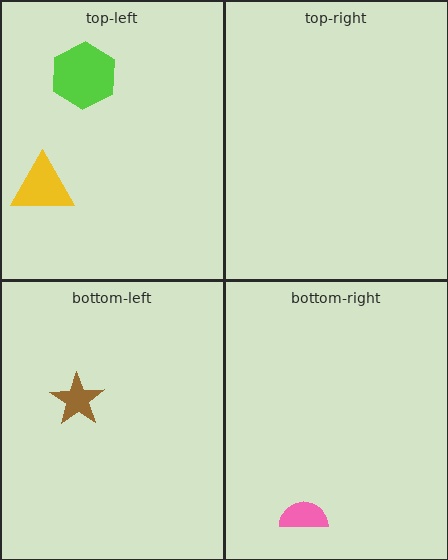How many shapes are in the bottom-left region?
1.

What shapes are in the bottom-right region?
The pink semicircle.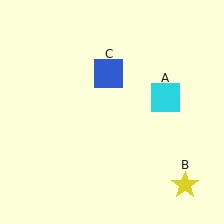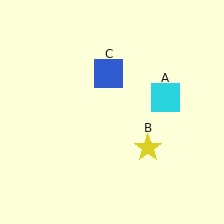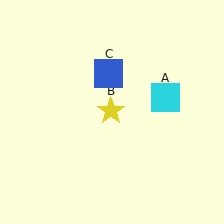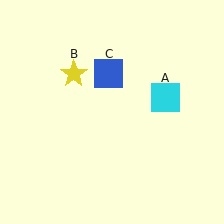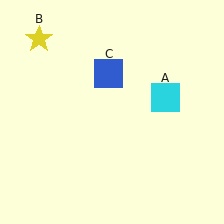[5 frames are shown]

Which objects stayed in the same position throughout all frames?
Cyan square (object A) and blue square (object C) remained stationary.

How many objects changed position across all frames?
1 object changed position: yellow star (object B).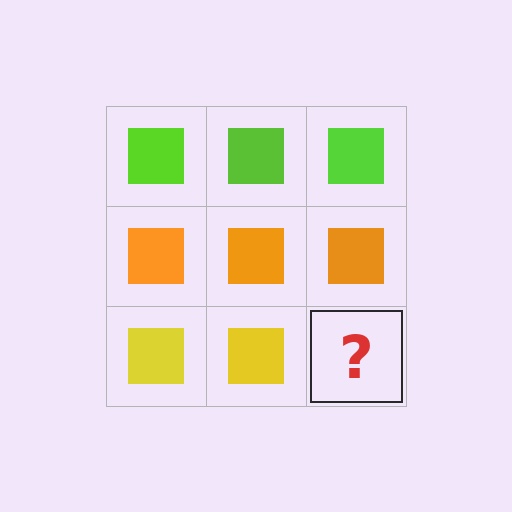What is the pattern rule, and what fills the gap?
The rule is that each row has a consistent color. The gap should be filled with a yellow square.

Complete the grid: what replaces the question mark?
The question mark should be replaced with a yellow square.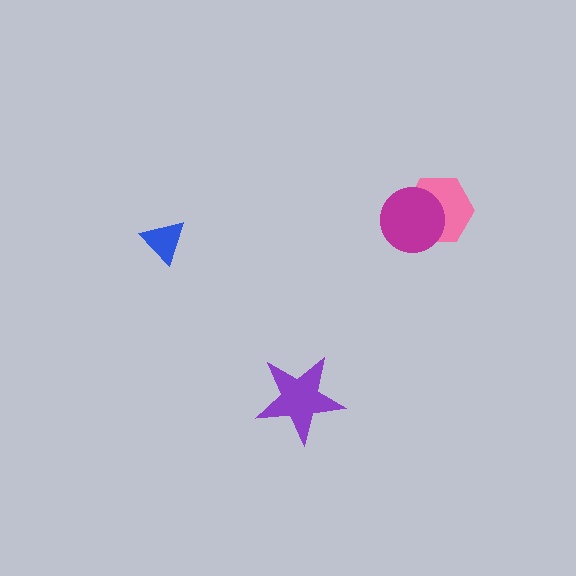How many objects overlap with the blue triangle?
0 objects overlap with the blue triangle.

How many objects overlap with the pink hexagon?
1 object overlaps with the pink hexagon.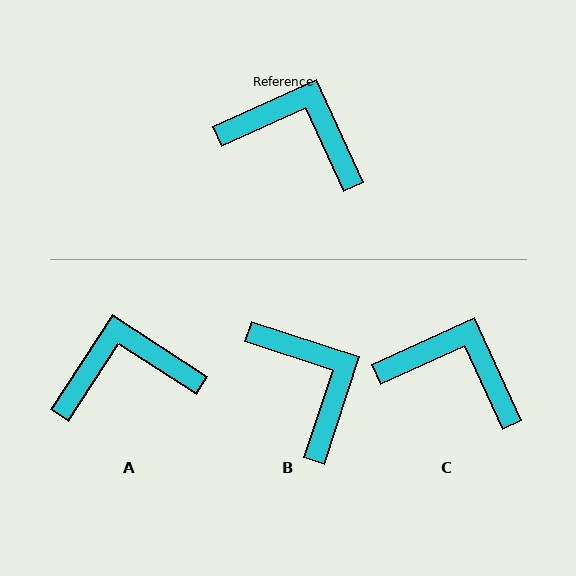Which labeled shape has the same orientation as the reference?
C.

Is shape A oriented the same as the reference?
No, it is off by about 33 degrees.